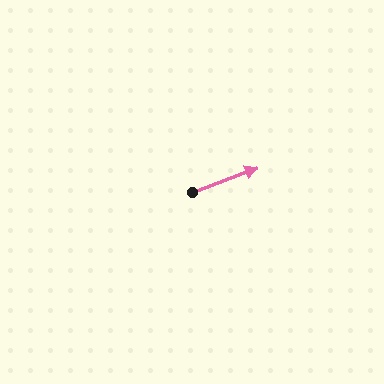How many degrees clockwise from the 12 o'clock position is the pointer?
Approximately 70 degrees.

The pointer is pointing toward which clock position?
Roughly 2 o'clock.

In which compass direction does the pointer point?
East.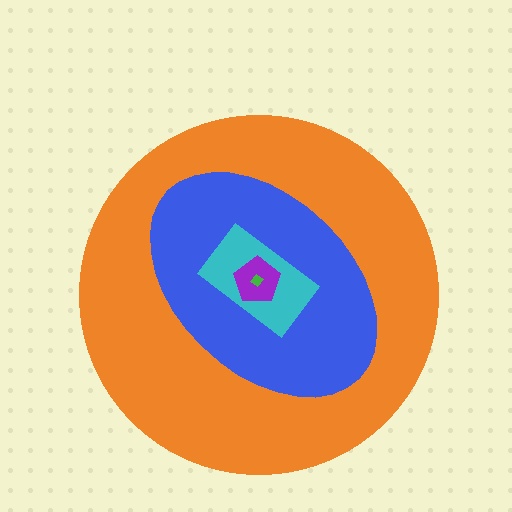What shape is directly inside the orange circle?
The blue ellipse.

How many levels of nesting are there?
5.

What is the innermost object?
The green diamond.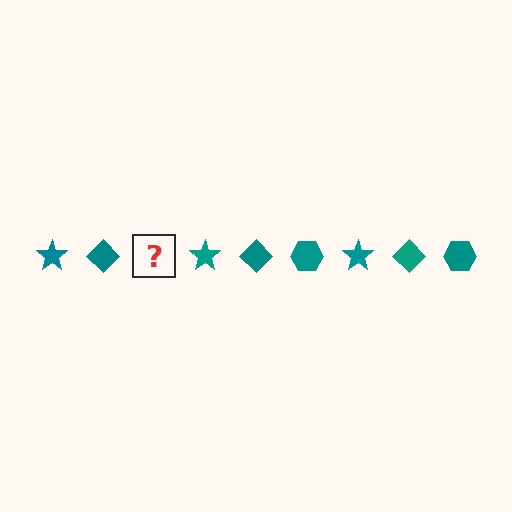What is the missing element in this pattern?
The missing element is a teal hexagon.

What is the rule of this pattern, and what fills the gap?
The rule is that the pattern cycles through star, diamond, hexagon shapes in teal. The gap should be filled with a teal hexagon.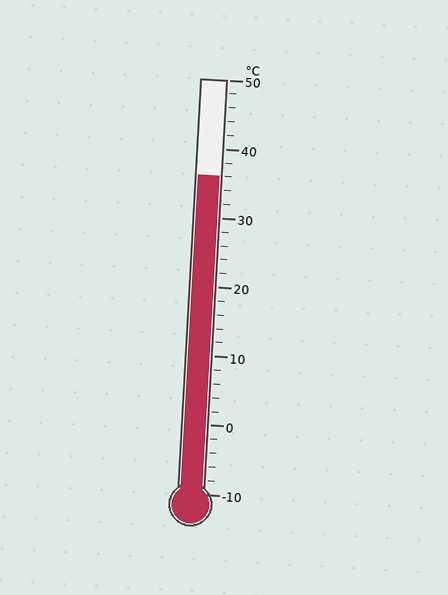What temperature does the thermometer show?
The thermometer shows approximately 36°C.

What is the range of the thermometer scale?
The thermometer scale ranges from -10°C to 50°C.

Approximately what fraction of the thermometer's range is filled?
The thermometer is filled to approximately 75% of its range.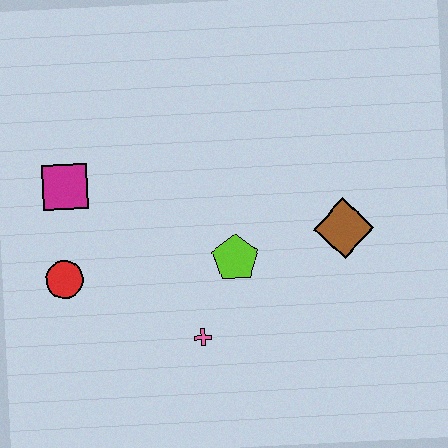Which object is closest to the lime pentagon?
The pink cross is closest to the lime pentagon.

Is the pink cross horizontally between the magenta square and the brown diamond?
Yes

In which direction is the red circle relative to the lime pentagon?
The red circle is to the left of the lime pentagon.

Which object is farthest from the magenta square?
The brown diamond is farthest from the magenta square.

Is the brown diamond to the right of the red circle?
Yes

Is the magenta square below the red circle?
No